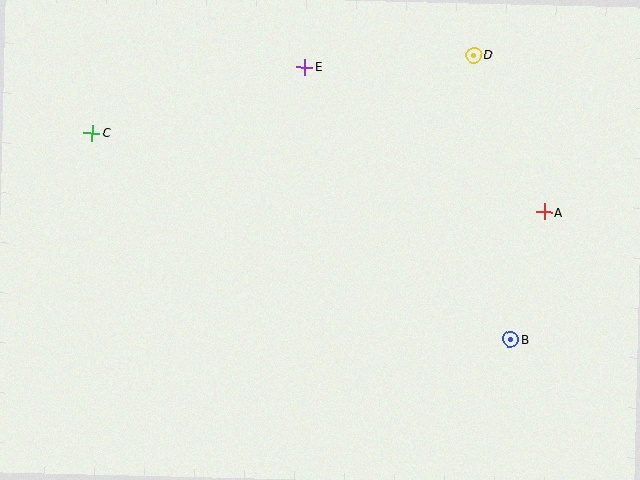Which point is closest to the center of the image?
Point E at (305, 67) is closest to the center.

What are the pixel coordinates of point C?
Point C is at (92, 133).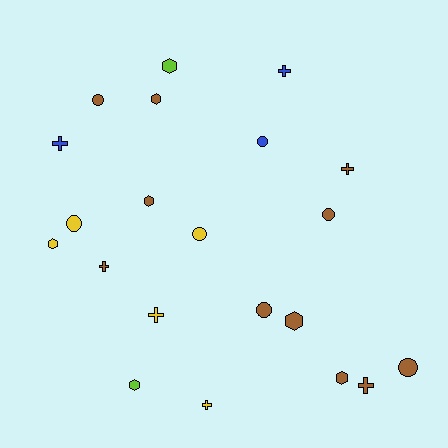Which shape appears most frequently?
Circle, with 7 objects.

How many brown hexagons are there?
There are 4 brown hexagons.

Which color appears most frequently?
Brown, with 11 objects.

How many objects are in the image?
There are 21 objects.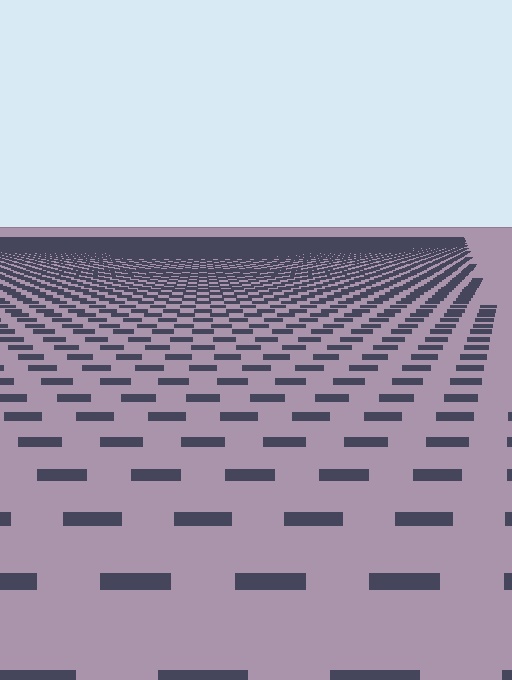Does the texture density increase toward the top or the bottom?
Density increases toward the top.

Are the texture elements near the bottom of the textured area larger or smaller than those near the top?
Larger. Near the bottom, elements are closer to the viewer and appear at a bigger on-screen size.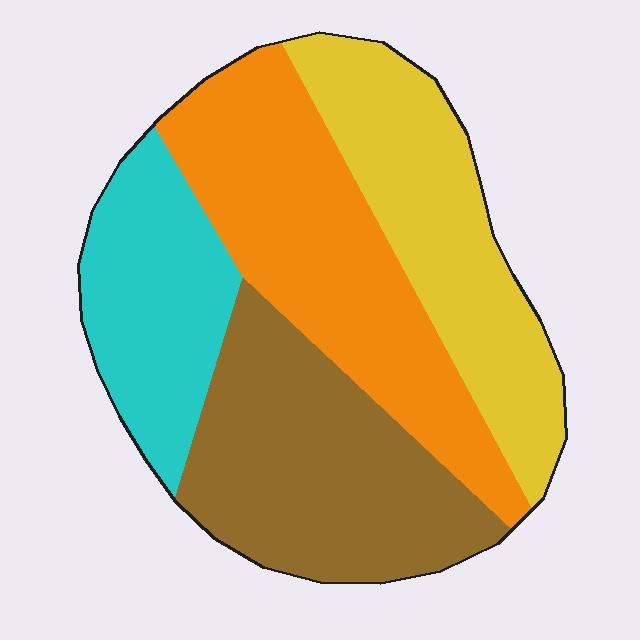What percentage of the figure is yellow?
Yellow takes up about one quarter (1/4) of the figure.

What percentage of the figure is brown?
Brown covers roughly 30% of the figure.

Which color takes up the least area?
Cyan, at roughly 20%.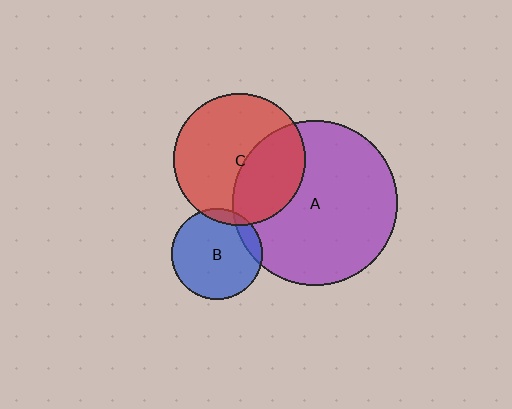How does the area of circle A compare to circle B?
Approximately 3.3 times.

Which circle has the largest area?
Circle A (purple).